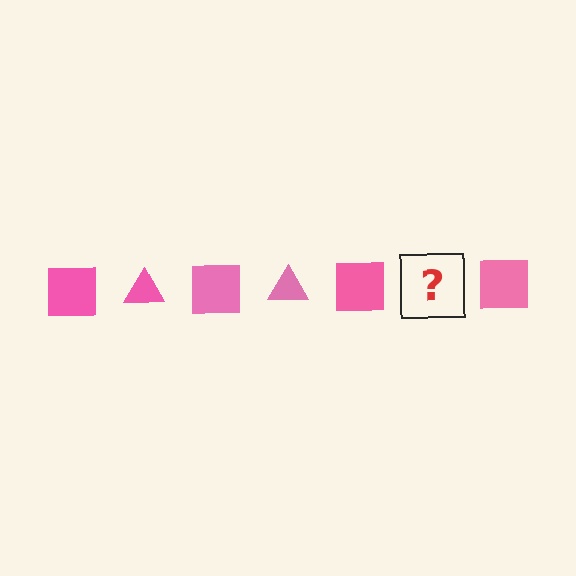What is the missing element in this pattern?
The missing element is a pink triangle.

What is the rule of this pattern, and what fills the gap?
The rule is that the pattern cycles through square, triangle shapes in pink. The gap should be filled with a pink triangle.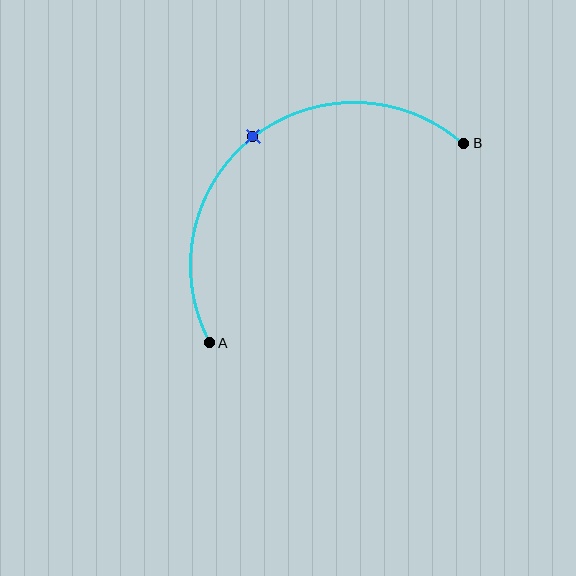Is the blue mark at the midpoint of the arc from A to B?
Yes. The blue mark lies on the arc at equal arc-length from both A and B — it is the arc midpoint.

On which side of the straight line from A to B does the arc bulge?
The arc bulges above and to the left of the straight line connecting A and B.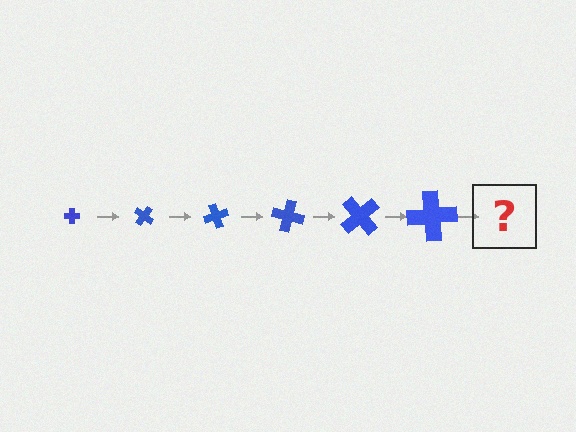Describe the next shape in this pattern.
It should be a cross, larger than the previous one and rotated 210 degrees from the start.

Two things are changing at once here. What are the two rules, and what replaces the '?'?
The two rules are that the cross grows larger each step and it rotates 35 degrees each step. The '?' should be a cross, larger than the previous one and rotated 210 degrees from the start.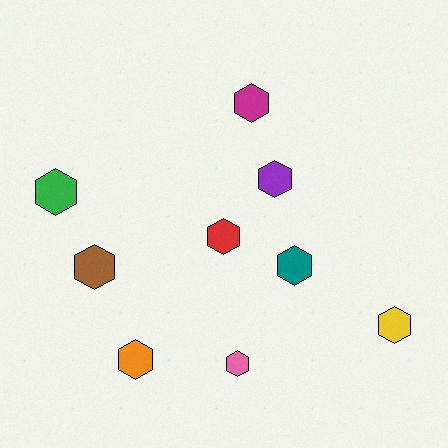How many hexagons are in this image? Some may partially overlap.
There are 9 hexagons.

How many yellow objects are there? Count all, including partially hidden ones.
There is 1 yellow object.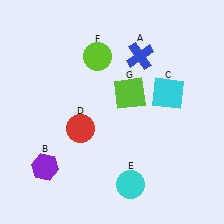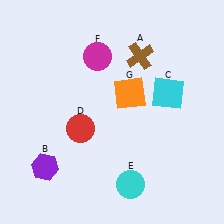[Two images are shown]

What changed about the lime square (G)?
In Image 1, G is lime. In Image 2, it changed to orange.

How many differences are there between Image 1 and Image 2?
There are 3 differences between the two images.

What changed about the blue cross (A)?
In Image 1, A is blue. In Image 2, it changed to brown.